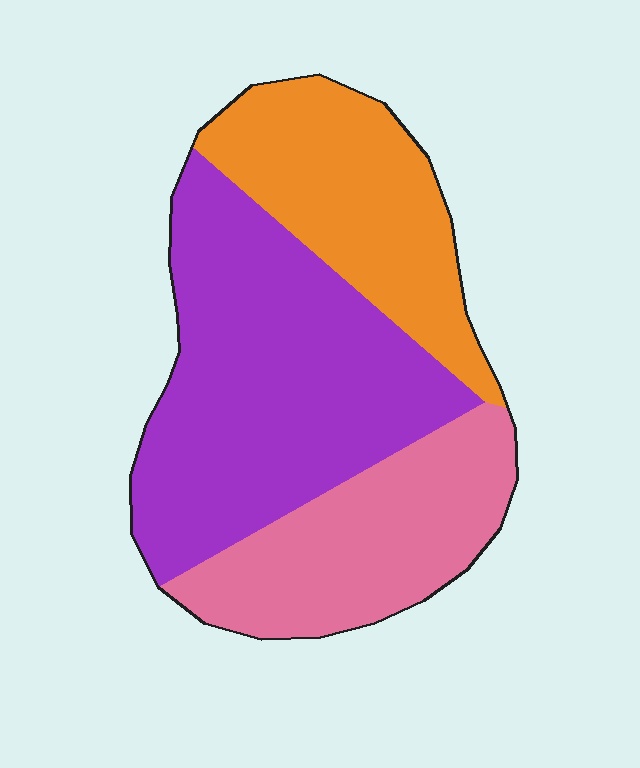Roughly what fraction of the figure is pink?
Pink covers 27% of the figure.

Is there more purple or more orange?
Purple.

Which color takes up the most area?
Purple, at roughly 45%.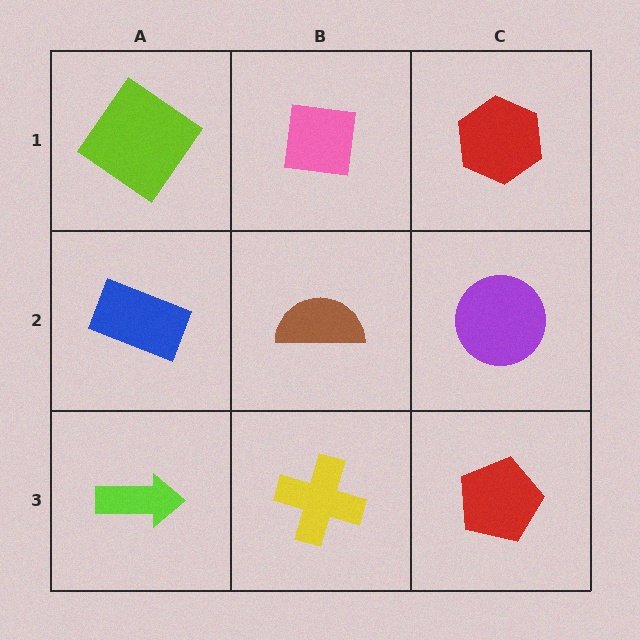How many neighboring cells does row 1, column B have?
3.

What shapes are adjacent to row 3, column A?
A blue rectangle (row 2, column A), a yellow cross (row 3, column B).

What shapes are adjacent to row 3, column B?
A brown semicircle (row 2, column B), a lime arrow (row 3, column A), a red pentagon (row 3, column C).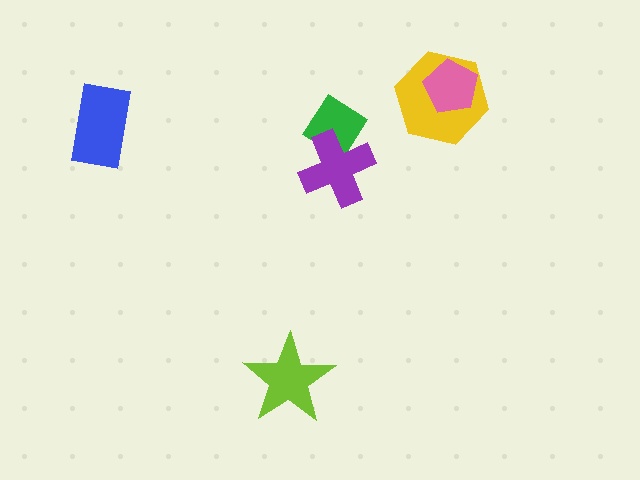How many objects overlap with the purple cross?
1 object overlaps with the purple cross.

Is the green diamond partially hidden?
Yes, it is partially covered by another shape.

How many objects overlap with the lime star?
0 objects overlap with the lime star.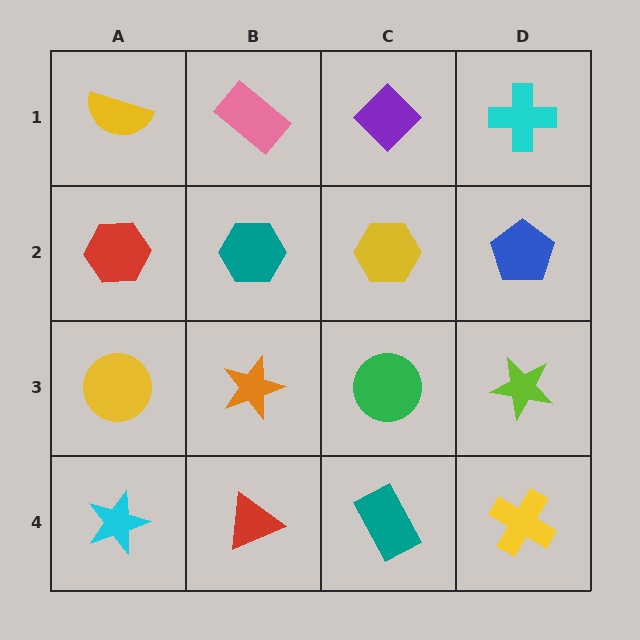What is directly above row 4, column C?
A green circle.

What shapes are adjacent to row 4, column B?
An orange star (row 3, column B), a cyan star (row 4, column A), a teal rectangle (row 4, column C).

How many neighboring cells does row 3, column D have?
3.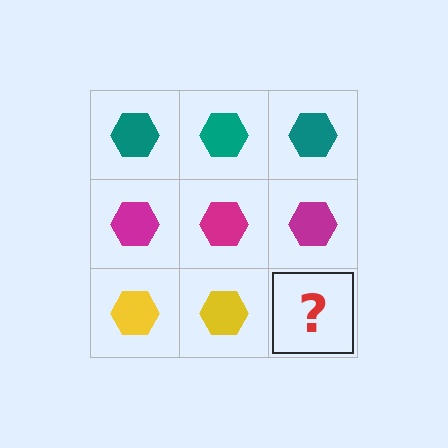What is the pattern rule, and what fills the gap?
The rule is that each row has a consistent color. The gap should be filled with a yellow hexagon.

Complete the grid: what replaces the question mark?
The question mark should be replaced with a yellow hexagon.